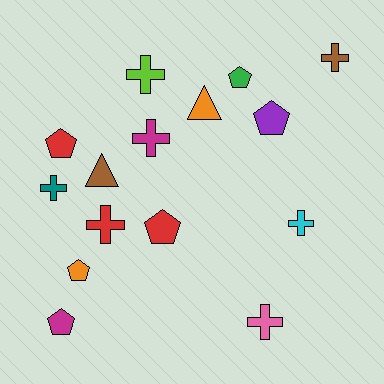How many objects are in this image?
There are 15 objects.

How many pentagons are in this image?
There are 6 pentagons.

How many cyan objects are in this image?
There is 1 cyan object.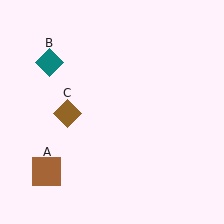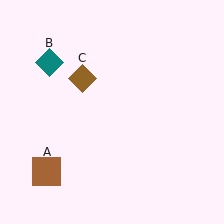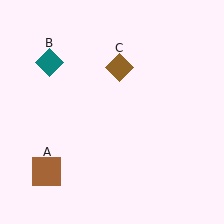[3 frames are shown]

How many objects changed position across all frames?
1 object changed position: brown diamond (object C).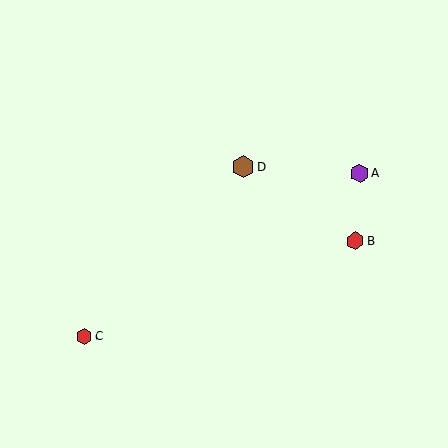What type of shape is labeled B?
Shape B is a red hexagon.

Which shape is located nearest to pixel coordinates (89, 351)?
The red hexagon (labeled C) at (84, 336) is nearest to that location.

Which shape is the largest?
The brown hexagon (labeled D) is the largest.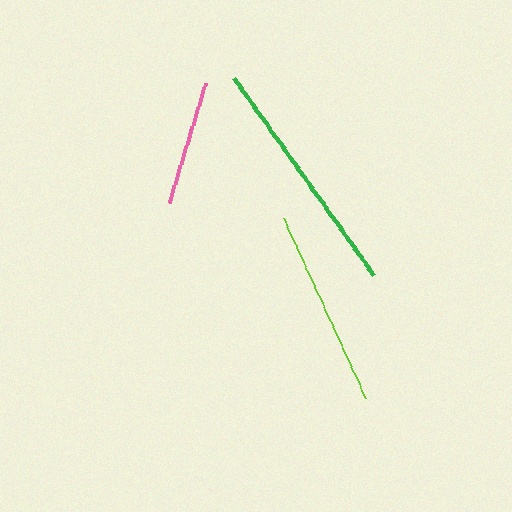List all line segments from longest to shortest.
From longest to shortest: green, lime, pink.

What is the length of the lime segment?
The lime segment is approximately 197 pixels long.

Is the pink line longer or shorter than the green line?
The green line is longer than the pink line.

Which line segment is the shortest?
The pink line is the shortest at approximately 124 pixels.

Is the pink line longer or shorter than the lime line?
The lime line is longer than the pink line.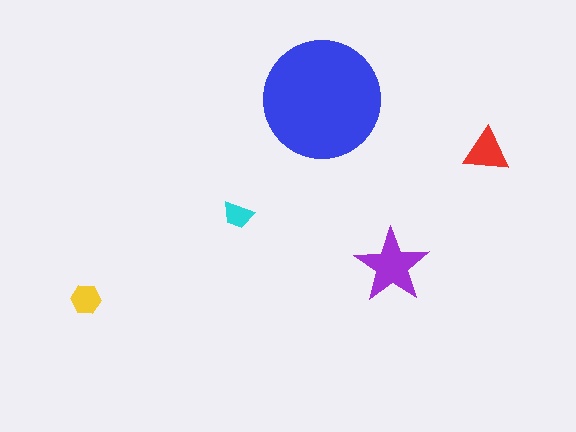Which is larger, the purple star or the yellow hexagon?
The purple star.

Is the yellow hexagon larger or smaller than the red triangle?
Smaller.